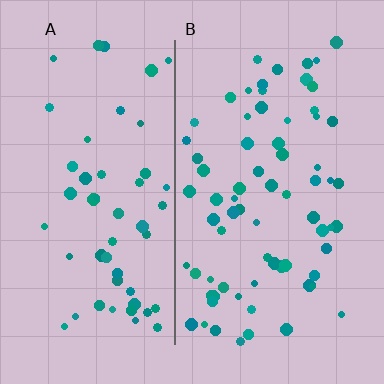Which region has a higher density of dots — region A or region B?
B (the right).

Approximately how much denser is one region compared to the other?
Approximately 1.4× — region B over region A.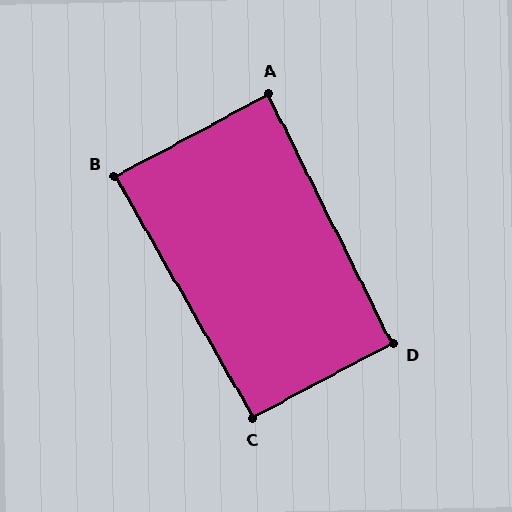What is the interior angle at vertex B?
Approximately 89 degrees (approximately right).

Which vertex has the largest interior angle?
C, at approximately 92 degrees.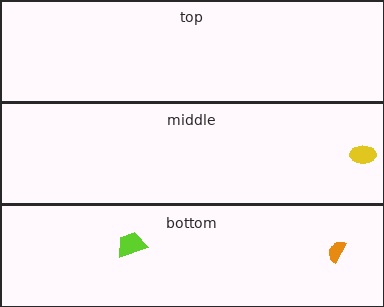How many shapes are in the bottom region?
2.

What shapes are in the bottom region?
The lime trapezoid, the orange semicircle.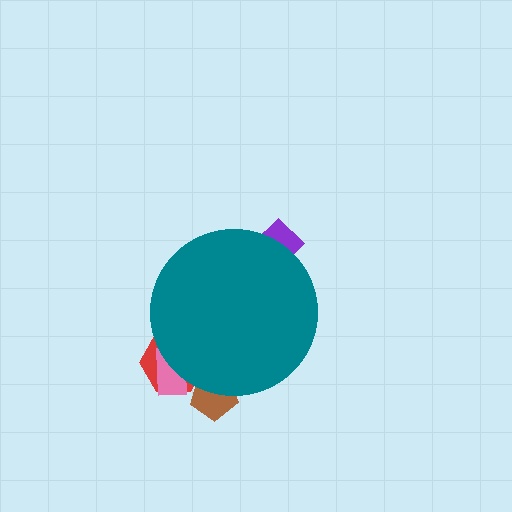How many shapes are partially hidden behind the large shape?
4 shapes are partially hidden.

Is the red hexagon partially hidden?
Yes, the red hexagon is partially hidden behind the teal circle.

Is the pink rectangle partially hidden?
Yes, the pink rectangle is partially hidden behind the teal circle.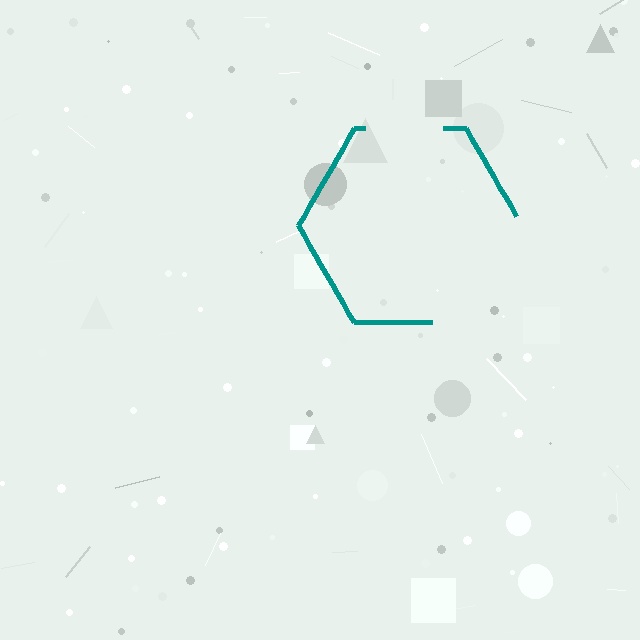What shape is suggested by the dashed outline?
The dashed outline suggests a hexagon.